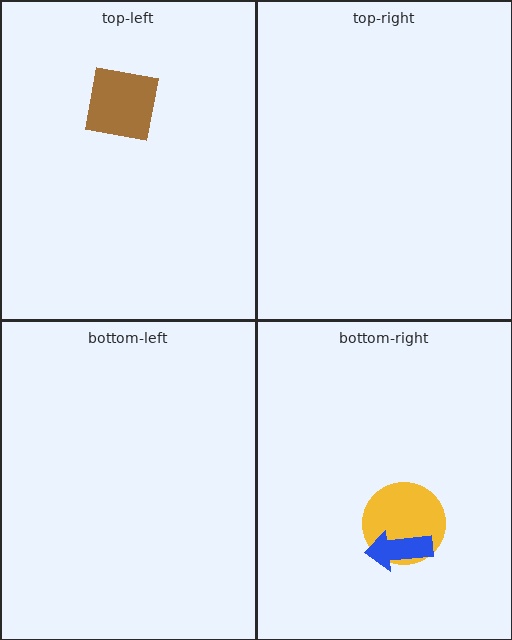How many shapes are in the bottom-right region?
2.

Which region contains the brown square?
The top-left region.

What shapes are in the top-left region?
The brown square.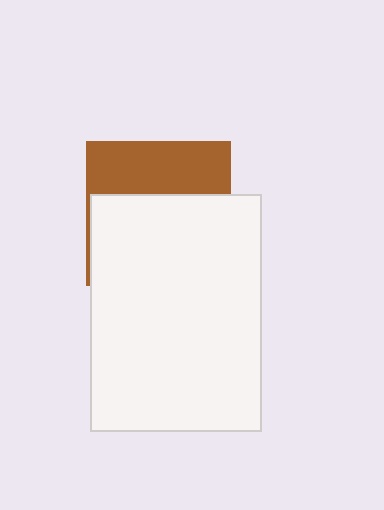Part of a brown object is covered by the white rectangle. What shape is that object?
It is a square.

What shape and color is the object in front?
The object in front is a white rectangle.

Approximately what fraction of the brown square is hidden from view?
Roughly 62% of the brown square is hidden behind the white rectangle.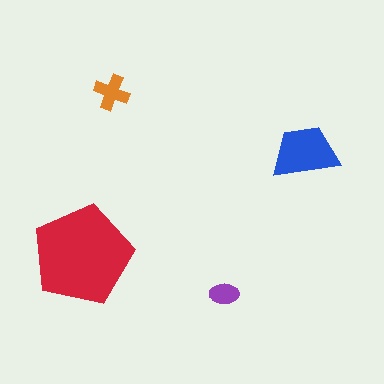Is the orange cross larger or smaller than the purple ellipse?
Larger.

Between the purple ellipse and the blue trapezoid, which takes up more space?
The blue trapezoid.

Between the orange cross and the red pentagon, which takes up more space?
The red pentagon.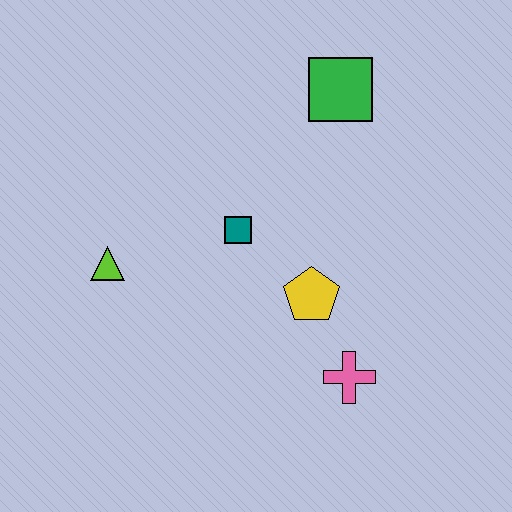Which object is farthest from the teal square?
The pink cross is farthest from the teal square.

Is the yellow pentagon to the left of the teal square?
No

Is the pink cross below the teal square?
Yes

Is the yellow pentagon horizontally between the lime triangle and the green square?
Yes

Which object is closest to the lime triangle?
The teal square is closest to the lime triangle.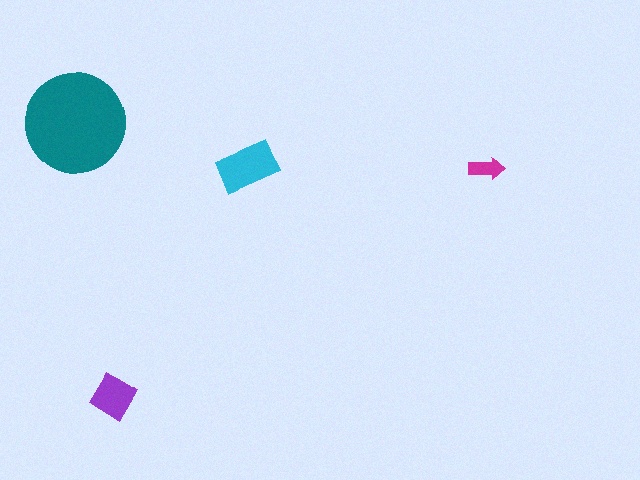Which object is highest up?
The teal circle is topmost.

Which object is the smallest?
The magenta arrow.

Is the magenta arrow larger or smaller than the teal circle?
Smaller.